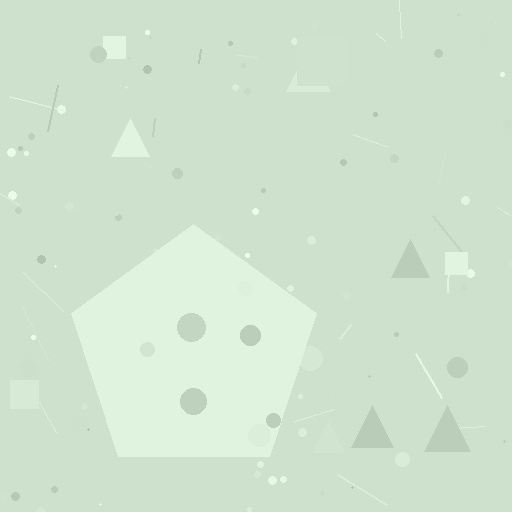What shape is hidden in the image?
A pentagon is hidden in the image.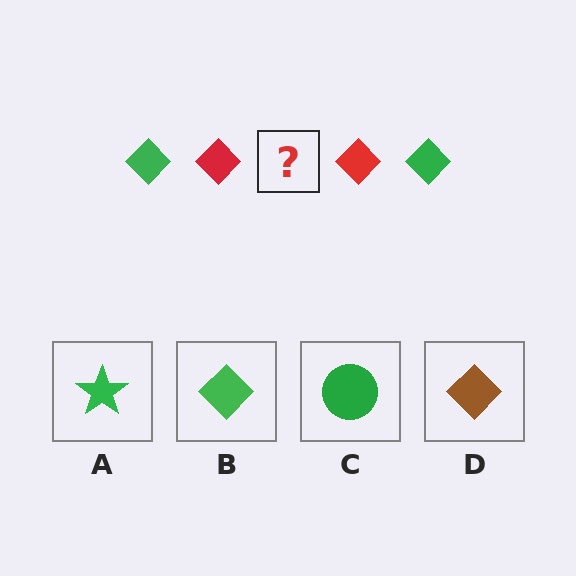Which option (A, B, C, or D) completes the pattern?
B.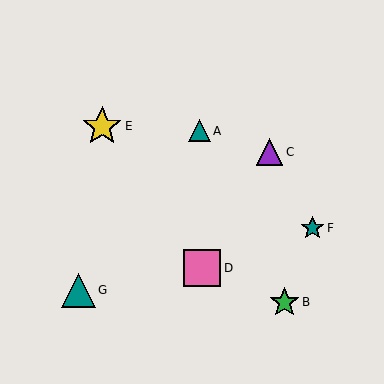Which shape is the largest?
The yellow star (labeled E) is the largest.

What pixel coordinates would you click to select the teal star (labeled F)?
Click at (312, 228) to select the teal star F.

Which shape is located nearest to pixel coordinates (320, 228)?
The teal star (labeled F) at (312, 228) is nearest to that location.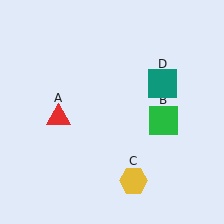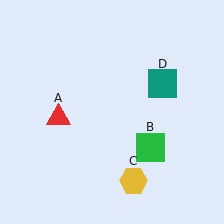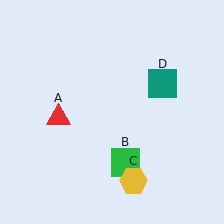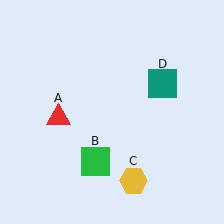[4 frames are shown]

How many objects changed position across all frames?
1 object changed position: green square (object B).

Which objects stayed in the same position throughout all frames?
Red triangle (object A) and yellow hexagon (object C) and teal square (object D) remained stationary.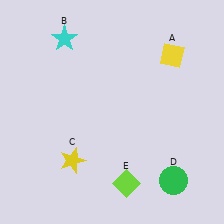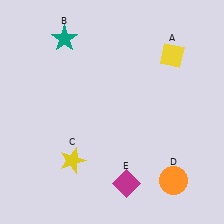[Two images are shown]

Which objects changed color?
B changed from cyan to teal. D changed from green to orange. E changed from lime to magenta.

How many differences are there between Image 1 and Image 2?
There are 3 differences between the two images.